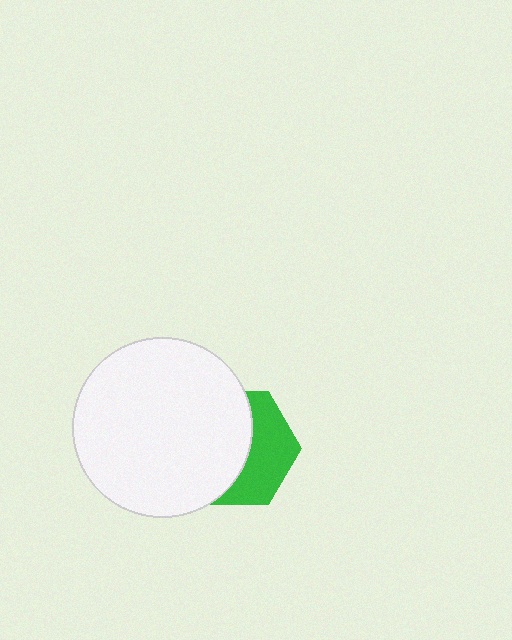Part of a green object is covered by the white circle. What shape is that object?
It is a hexagon.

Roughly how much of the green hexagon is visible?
A small part of it is visible (roughly 43%).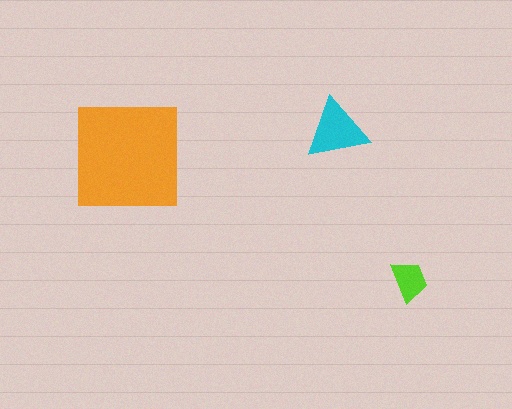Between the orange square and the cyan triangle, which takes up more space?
The orange square.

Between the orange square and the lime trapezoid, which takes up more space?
The orange square.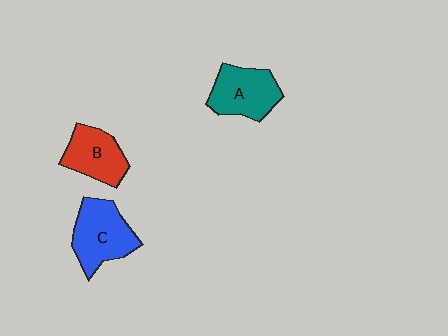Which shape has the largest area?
Shape C (blue).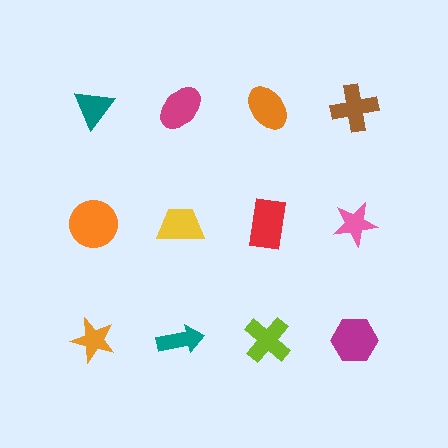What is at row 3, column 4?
A magenta hexagon.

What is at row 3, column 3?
A lime cross.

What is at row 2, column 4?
A pink star.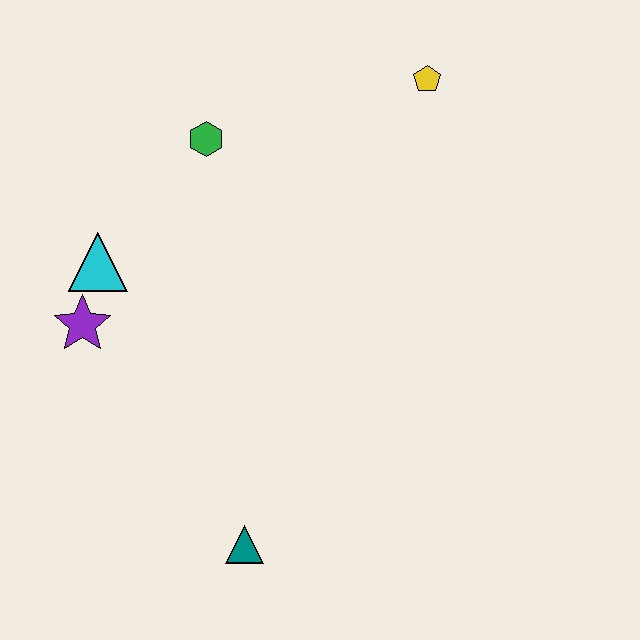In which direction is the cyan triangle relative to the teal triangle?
The cyan triangle is above the teal triangle.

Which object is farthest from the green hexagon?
The teal triangle is farthest from the green hexagon.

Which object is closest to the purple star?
The cyan triangle is closest to the purple star.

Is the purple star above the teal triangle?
Yes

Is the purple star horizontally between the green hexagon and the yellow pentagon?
No